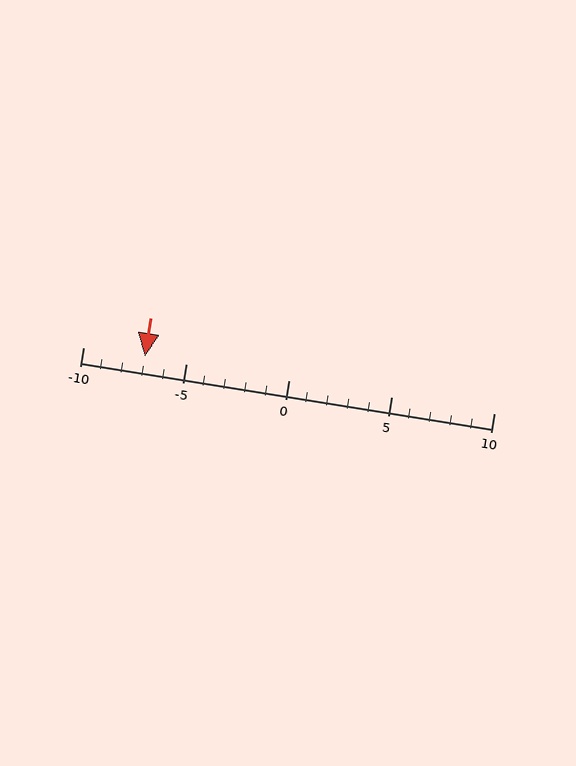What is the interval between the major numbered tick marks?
The major tick marks are spaced 5 units apart.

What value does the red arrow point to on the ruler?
The red arrow points to approximately -7.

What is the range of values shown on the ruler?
The ruler shows values from -10 to 10.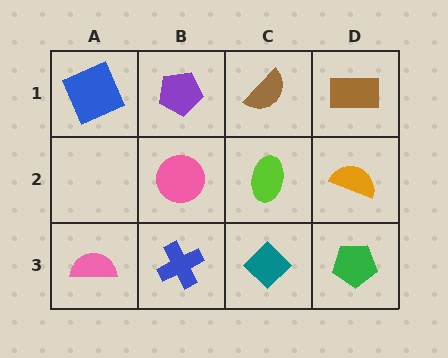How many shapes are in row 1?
4 shapes.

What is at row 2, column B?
A pink circle.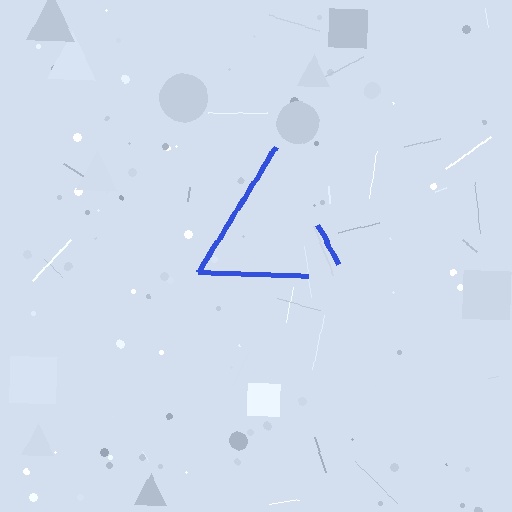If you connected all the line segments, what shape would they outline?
They would outline a triangle.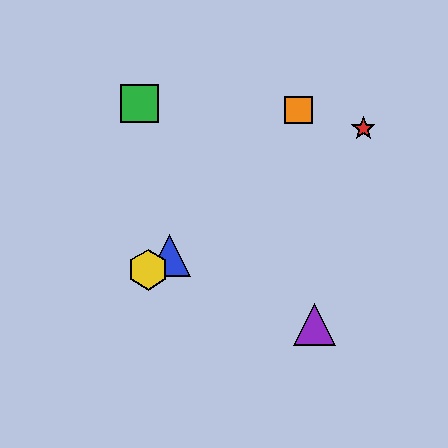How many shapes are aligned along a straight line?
3 shapes (the red star, the blue triangle, the yellow hexagon) are aligned along a straight line.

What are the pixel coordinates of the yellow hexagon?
The yellow hexagon is at (148, 270).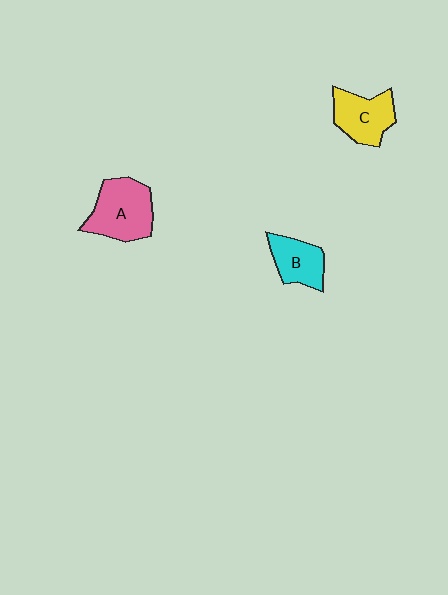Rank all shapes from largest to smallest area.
From largest to smallest: A (pink), C (yellow), B (cyan).